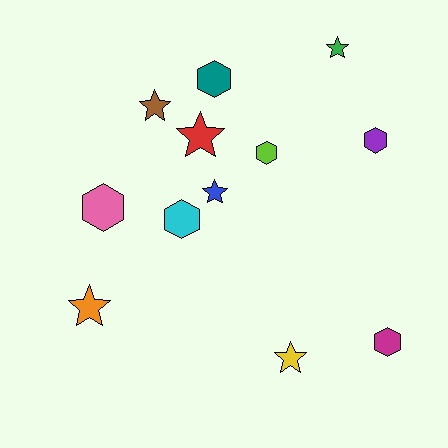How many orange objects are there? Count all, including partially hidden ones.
There is 1 orange object.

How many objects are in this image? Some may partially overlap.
There are 12 objects.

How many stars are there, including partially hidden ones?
There are 6 stars.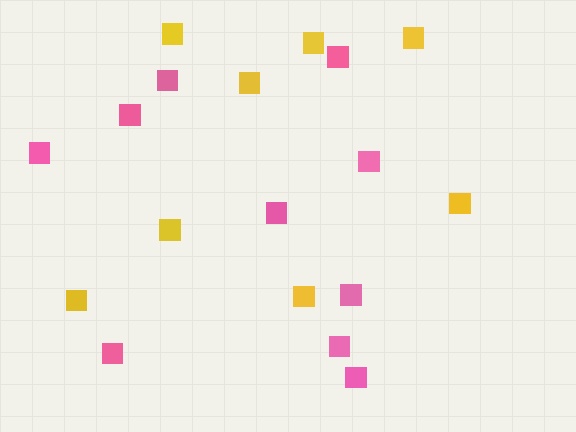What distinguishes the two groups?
There are 2 groups: one group of yellow squares (8) and one group of pink squares (10).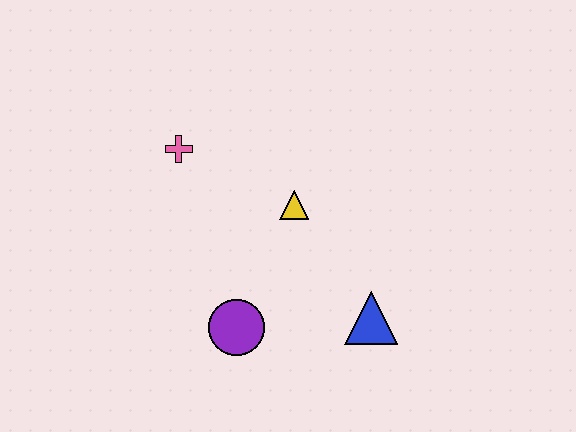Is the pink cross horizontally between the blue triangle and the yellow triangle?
No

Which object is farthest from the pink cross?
The blue triangle is farthest from the pink cross.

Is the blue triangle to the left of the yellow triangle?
No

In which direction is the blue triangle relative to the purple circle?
The blue triangle is to the right of the purple circle.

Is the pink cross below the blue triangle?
No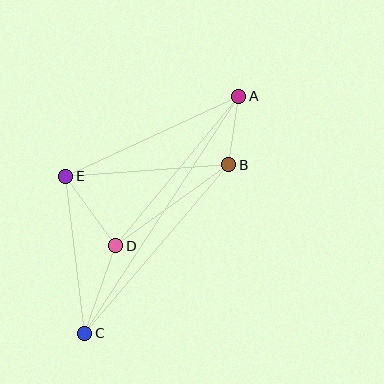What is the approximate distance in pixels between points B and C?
The distance between B and C is approximately 222 pixels.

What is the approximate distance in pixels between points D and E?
The distance between D and E is approximately 86 pixels.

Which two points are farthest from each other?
Points A and C are farthest from each other.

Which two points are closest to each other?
Points A and B are closest to each other.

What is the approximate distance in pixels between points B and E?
The distance between B and E is approximately 163 pixels.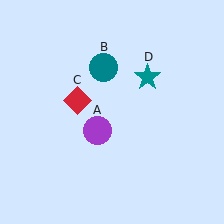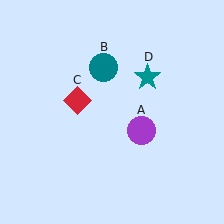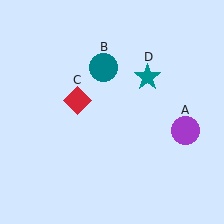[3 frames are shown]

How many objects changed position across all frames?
1 object changed position: purple circle (object A).